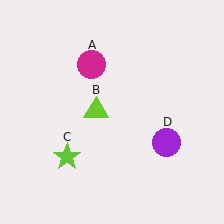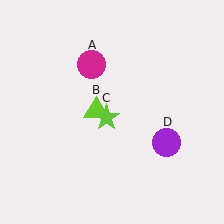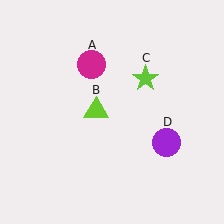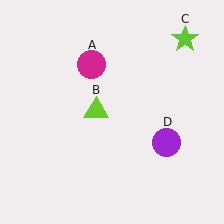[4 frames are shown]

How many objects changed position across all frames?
1 object changed position: lime star (object C).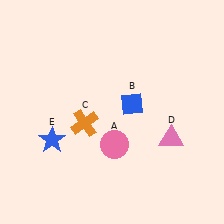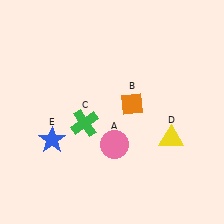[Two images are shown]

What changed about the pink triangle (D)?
In Image 1, D is pink. In Image 2, it changed to yellow.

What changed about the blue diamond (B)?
In Image 1, B is blue. In Image 2, it changed to orange.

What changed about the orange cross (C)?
In Image 1, C is orange. In Image 2, it changed to green.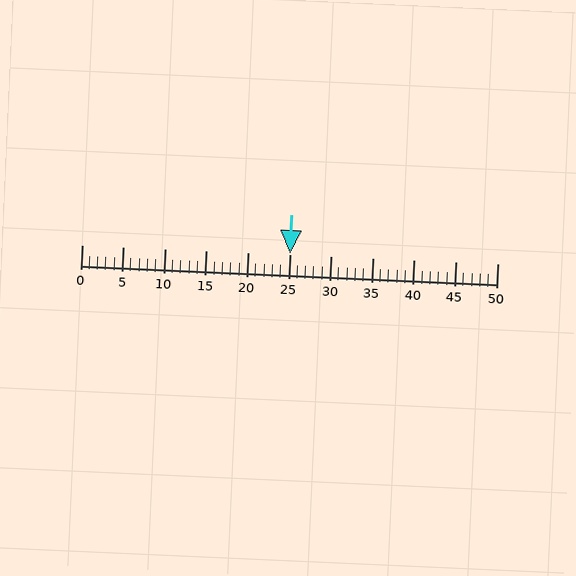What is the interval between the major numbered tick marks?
The major tick marks are spaced 5 units apart.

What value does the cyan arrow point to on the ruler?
The cyan arrow points to approximately 25.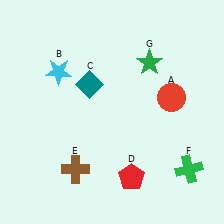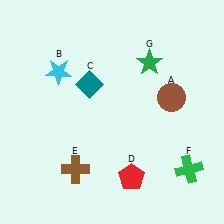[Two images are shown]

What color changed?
The circle (A) changed from red in Image 1 to brown in Image 2.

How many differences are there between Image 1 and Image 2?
There is 1 difference between the two images.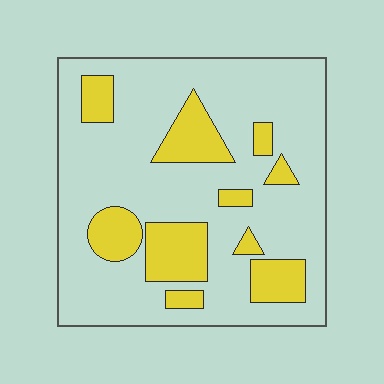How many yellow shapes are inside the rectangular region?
10.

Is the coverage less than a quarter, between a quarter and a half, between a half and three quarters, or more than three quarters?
Less than a quarter.